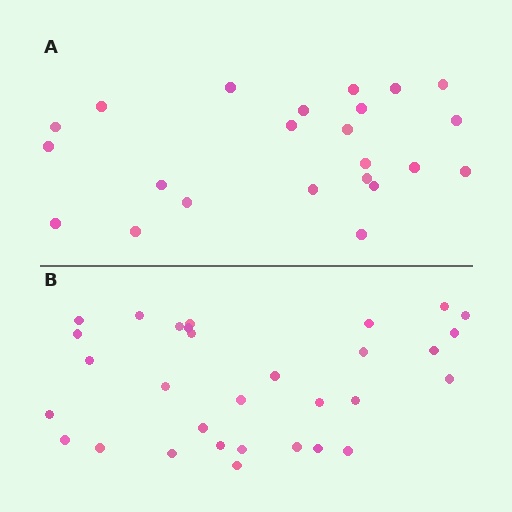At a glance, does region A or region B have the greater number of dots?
Region B (the bottom region) has more dots.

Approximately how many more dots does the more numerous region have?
Region B has roughly 8 or so more dots than region A.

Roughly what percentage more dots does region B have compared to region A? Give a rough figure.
About 35% more.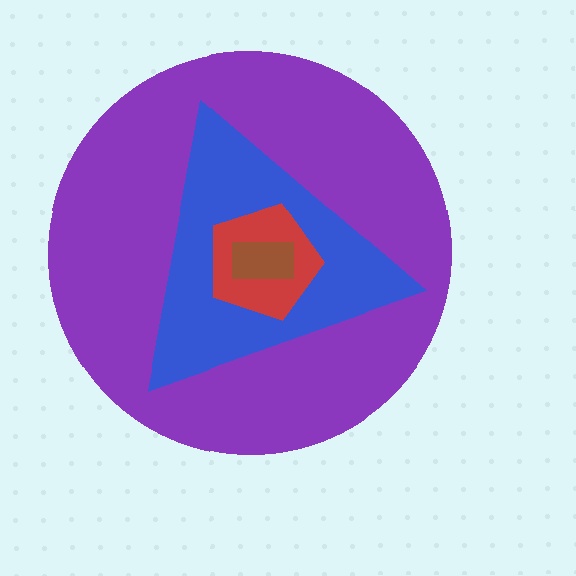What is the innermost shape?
The brown rectangle.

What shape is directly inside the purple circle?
The blue triangle.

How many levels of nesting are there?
4.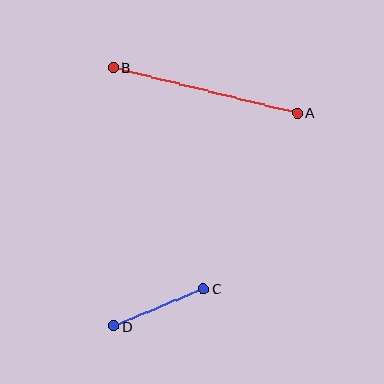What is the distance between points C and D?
The distance is approximately 97 pixels.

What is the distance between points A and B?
The distance is approximately 189 pixels.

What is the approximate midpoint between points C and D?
The midpoint is at approximately (159, 308) pixels.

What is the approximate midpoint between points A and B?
The midpoint is at approximately (205, 90) pixels.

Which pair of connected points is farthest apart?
Points A and B are farthest apart.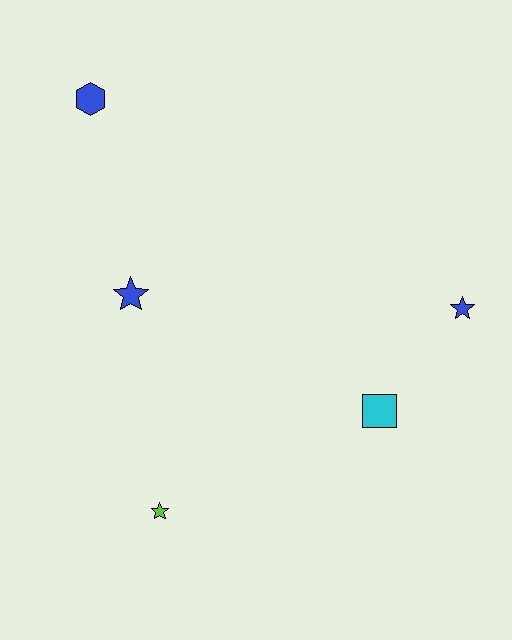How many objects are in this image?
There are 5 objects.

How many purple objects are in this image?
There are no purple objects.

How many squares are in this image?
There is 1 square.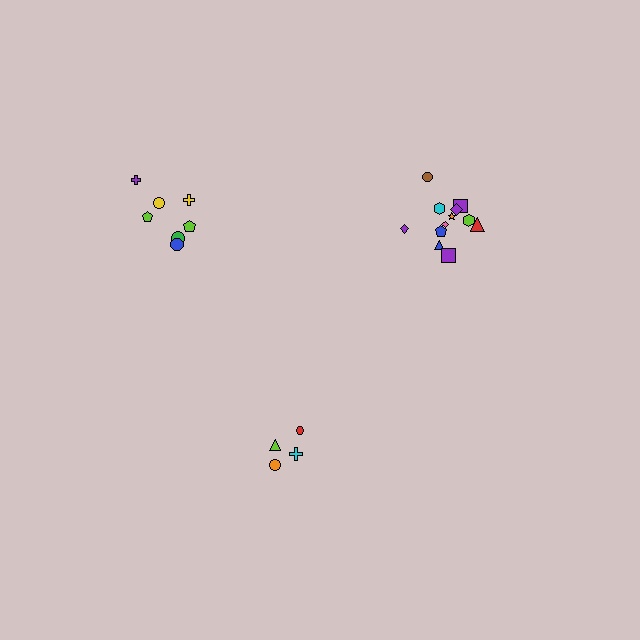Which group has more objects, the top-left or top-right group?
The top-right group.